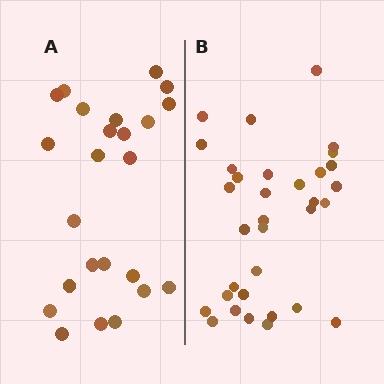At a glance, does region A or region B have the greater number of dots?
Region B (the right region) has more dots.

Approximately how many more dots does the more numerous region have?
Region B has roughly 8 or so more dots than region A.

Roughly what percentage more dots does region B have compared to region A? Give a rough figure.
About 40% more.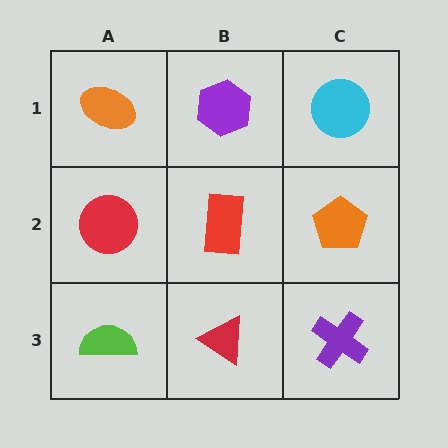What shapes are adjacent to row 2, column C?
A cyan circle (row 1, column C), a purple cross (row 3, column C), a red rectangle (row 2, column B).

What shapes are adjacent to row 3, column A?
A red circle (row 2, column A), a red triangle (row 3, column B).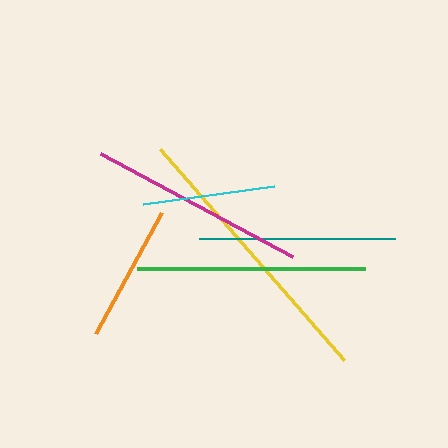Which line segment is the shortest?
The cyan line is the shortest at approximately 132 pixels.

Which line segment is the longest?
The yellow line is the longest at approximately 279 pixels.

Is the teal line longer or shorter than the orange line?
The teal line is longer than the orange line.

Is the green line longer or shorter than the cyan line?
The green line is longer than the cyan line.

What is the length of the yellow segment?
The yellow segment is approximately 279 pixels long.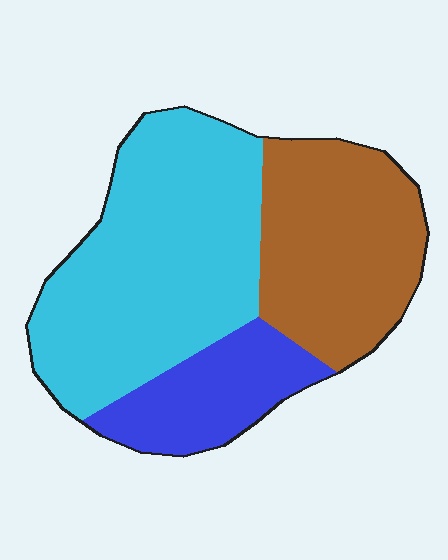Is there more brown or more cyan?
Cyan.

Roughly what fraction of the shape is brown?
Brown covers about 35% of the shape.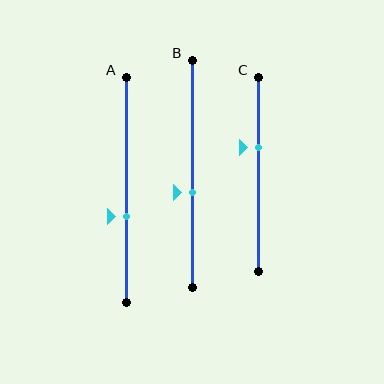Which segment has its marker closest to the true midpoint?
Segment B has its marker closest to the true midpoint.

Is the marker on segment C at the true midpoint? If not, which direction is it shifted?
No, the marker on segment C is shifted upward by about 14% of the segment length.